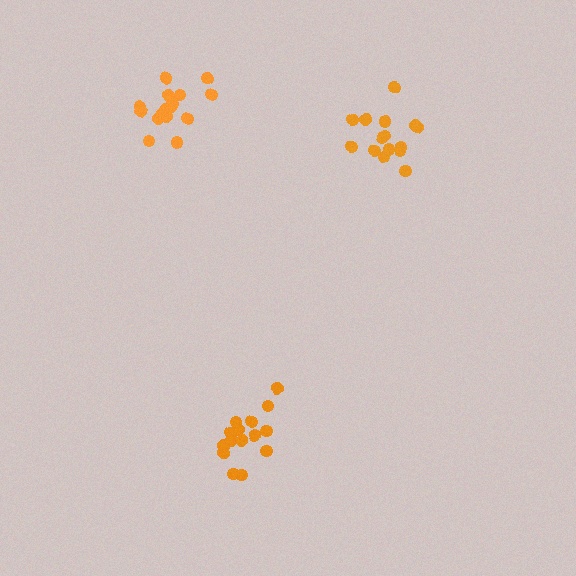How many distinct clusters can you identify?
There are 3 distinct clusters.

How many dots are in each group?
Group 1: 15 dots, Group 2: 15 dots, Group 3: 16 dots (46 total).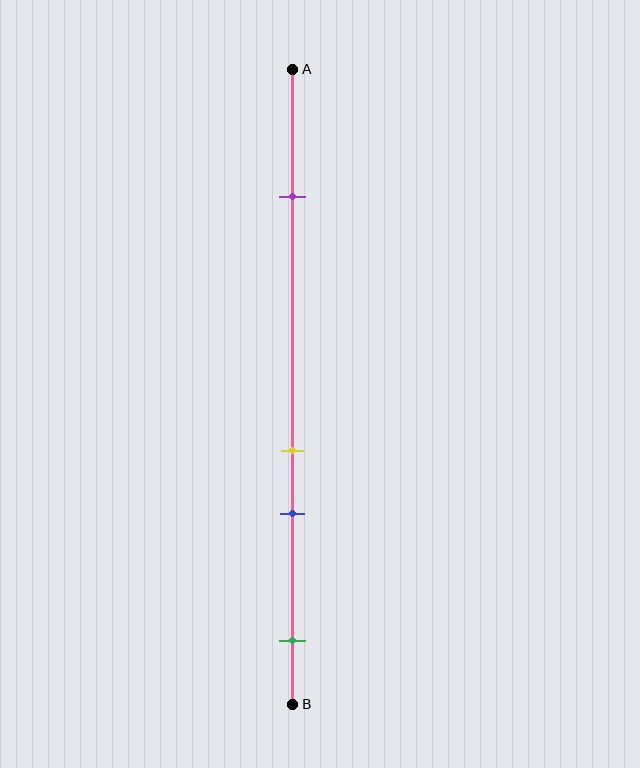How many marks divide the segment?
There are 4 marks dividing the segment.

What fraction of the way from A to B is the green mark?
The green mark is approximately 90% (0.9) of the way from A to B.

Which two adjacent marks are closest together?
The yellow and blue marks are the closest adjacent pair.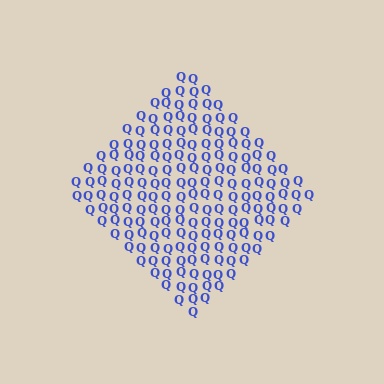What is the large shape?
The large shape is a diamond.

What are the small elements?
The small elements are letter Q's.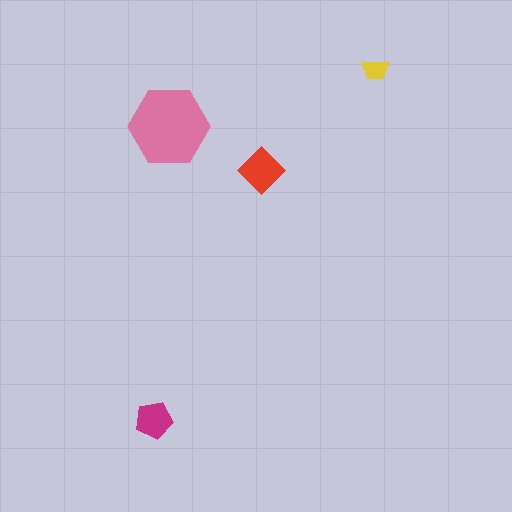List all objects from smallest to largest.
The yellow trapezoid, the magenta pentagon, the red diamond, the pink hexagon.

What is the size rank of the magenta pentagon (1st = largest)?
3rd.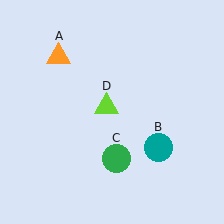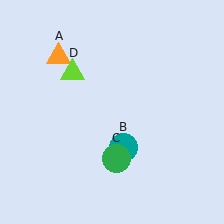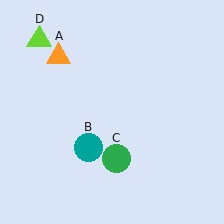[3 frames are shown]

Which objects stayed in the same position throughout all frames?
Orange triangle (object A) and green circle (object C) remained stationary.